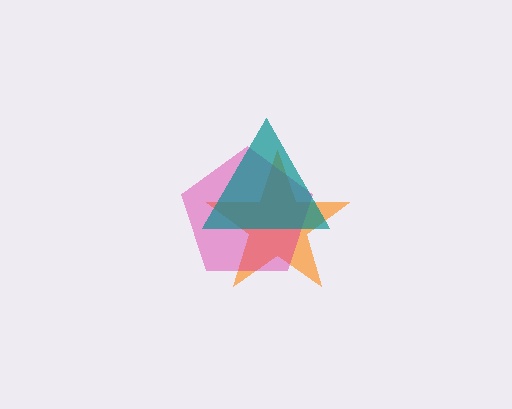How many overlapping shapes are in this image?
There are 3 overlapping shapes in the image.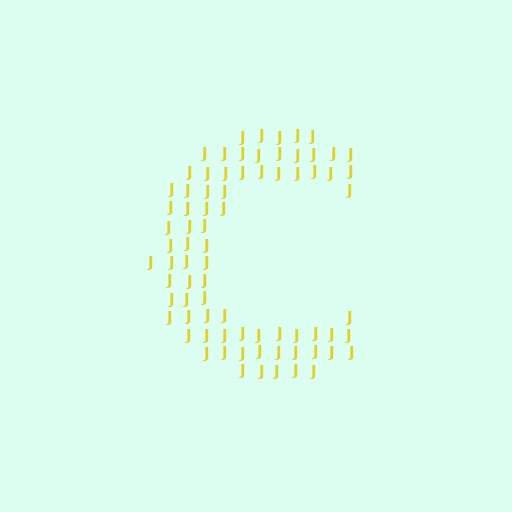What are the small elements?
The small elements are letter J's.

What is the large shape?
The large shape is the letter C.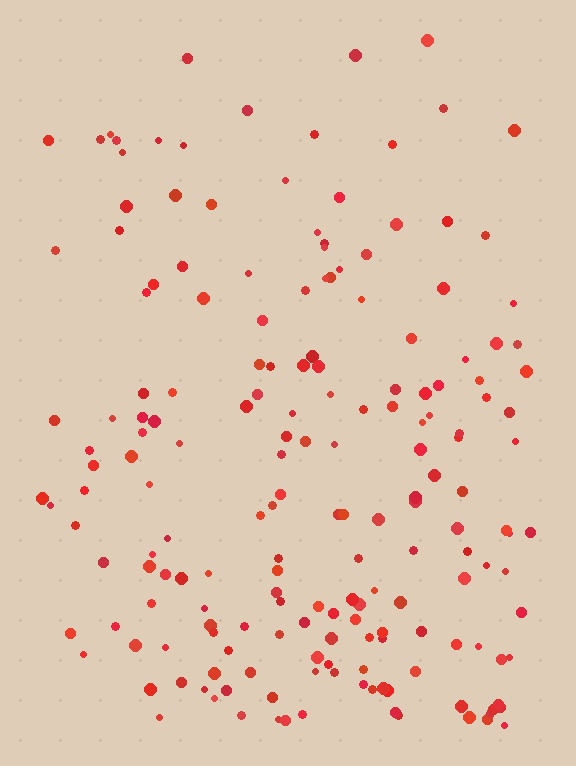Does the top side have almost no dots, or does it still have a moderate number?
Still a moderate number, just noticeably fewer than the bottom.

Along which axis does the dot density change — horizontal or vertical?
Vertical.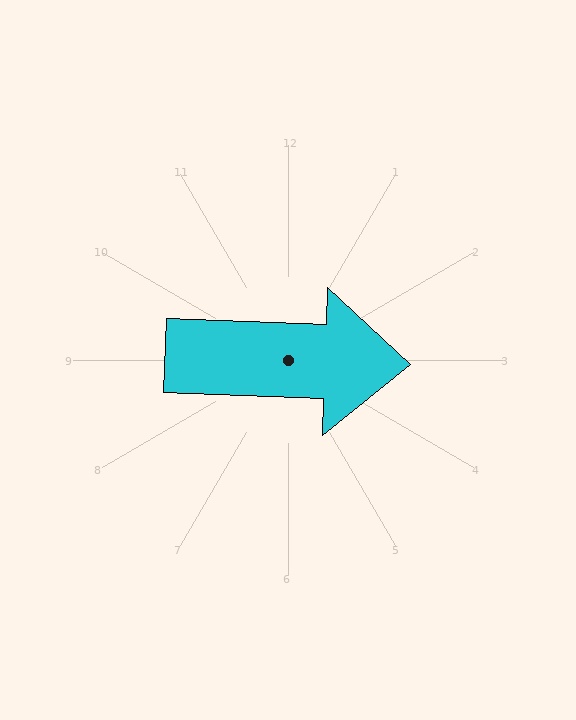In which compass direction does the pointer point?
East.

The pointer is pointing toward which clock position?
Roughly 3 o'clock.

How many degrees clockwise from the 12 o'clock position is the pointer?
Approximately 92 degrees.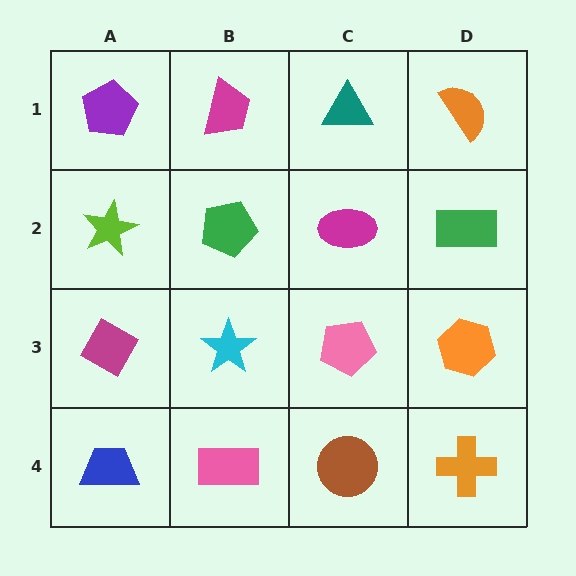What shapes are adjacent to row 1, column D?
A green rectangle (row 2, column D), a teal triangle (row 1, column C).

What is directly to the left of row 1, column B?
A purple pentagon.